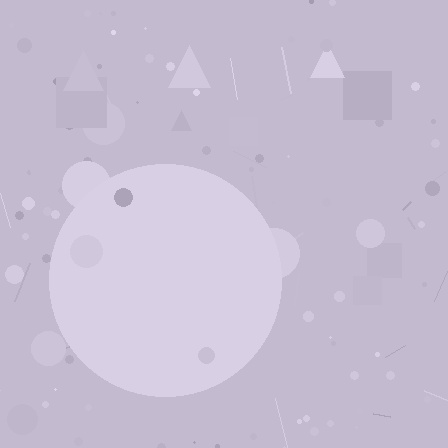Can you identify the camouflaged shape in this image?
The camouflaged shape is a circle.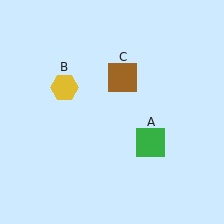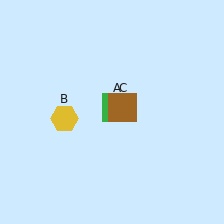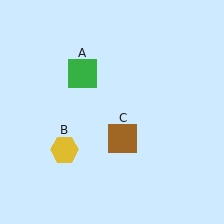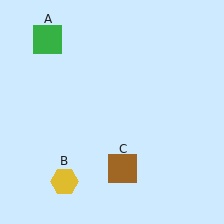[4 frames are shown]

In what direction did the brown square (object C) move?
The brown square (object C) moved down.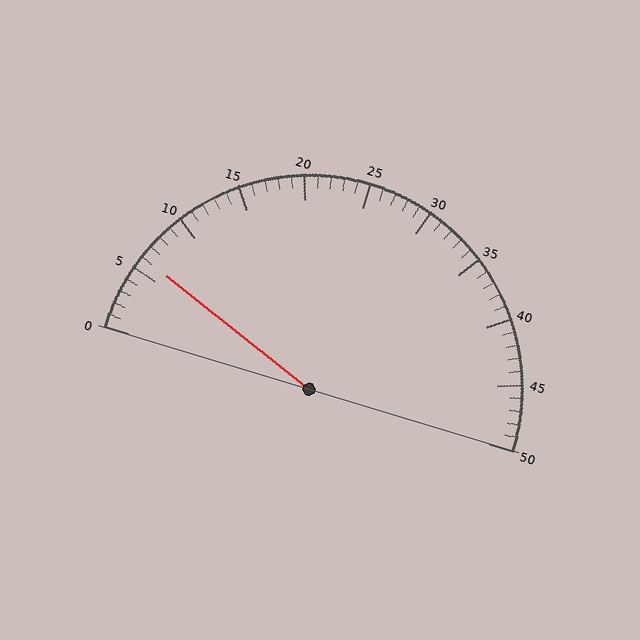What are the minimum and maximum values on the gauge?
The gauge ranges from 0 to 50.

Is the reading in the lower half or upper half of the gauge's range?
The reading is in the lower half of the range (0 to 50).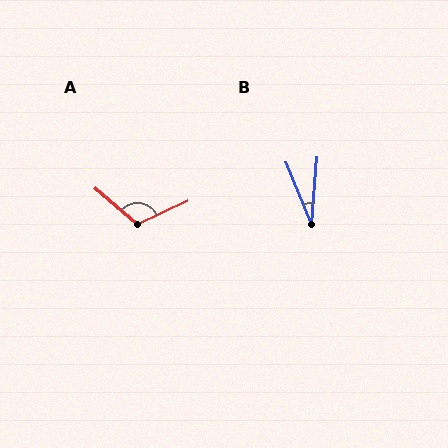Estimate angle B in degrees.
Approximately 27 degrees.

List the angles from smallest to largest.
B (27°), A (114°).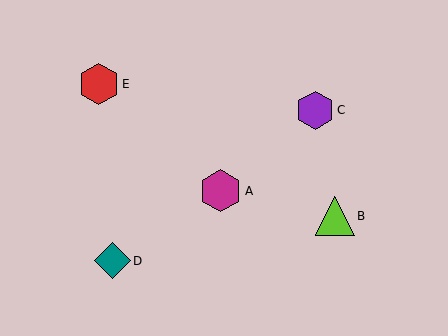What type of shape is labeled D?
Shape D is a teal diamond.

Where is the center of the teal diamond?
The center of the teal diamond is at (112, 261).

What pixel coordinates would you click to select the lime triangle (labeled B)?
Click at (335, 216) to select the lime triangle B.